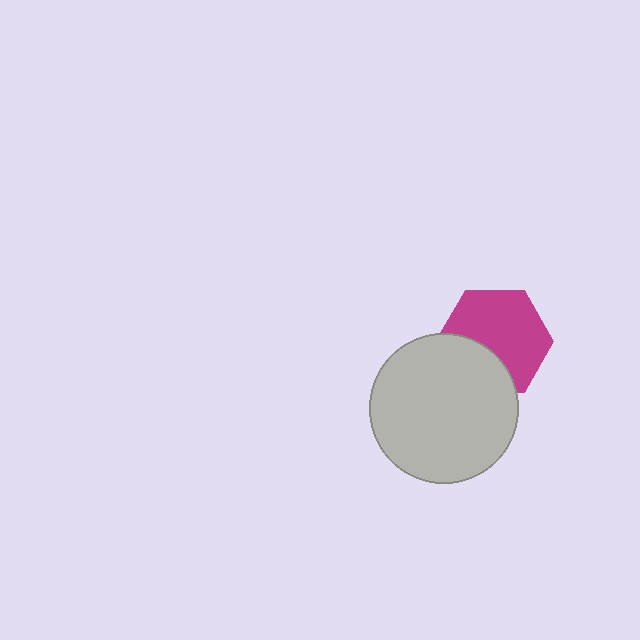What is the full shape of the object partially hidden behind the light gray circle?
The partially hidden object is a magenta hexagon.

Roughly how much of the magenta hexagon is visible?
Most of it is visible (roughly 67%).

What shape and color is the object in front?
The object in front is a light gray circle.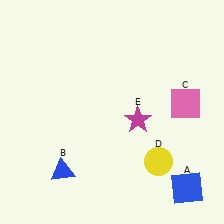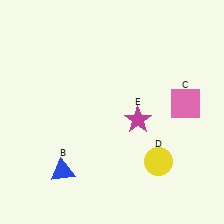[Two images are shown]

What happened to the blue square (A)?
The blue square (A) was removed in Image 2. It was in the bottom-right area of Image 1.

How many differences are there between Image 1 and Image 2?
There is 1 difference between the two images.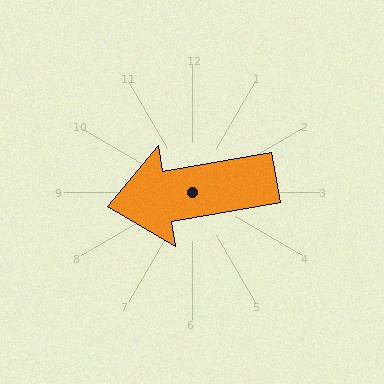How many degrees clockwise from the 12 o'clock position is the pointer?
Approximately 260 degrees.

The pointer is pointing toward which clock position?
Roughly 9 o'clock.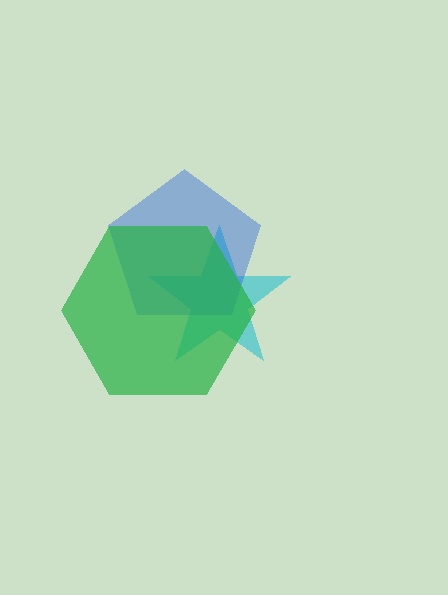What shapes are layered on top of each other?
The layered shapes are: a cyan star, a blue pentagon, a green hexagon.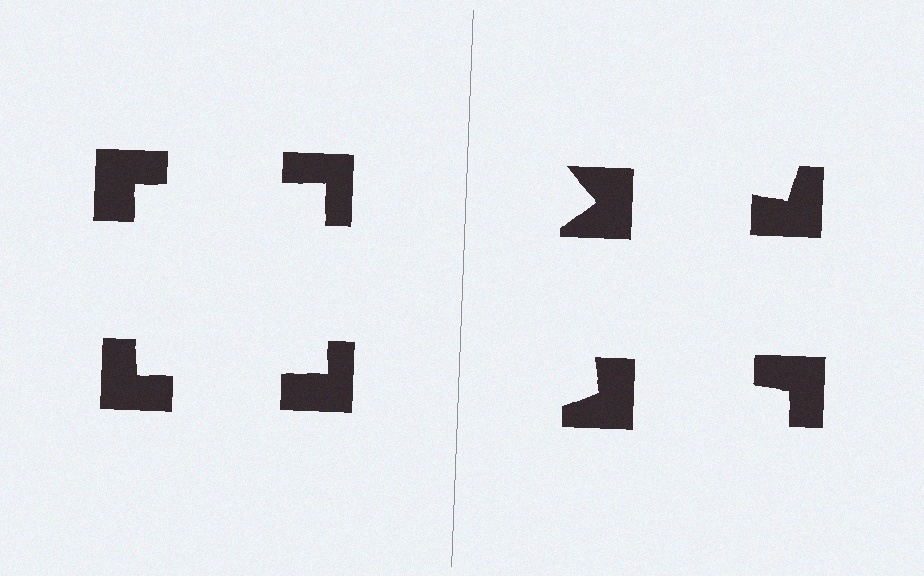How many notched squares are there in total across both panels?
8 — 4 on each side.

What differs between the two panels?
The notched squares are positioned identically on both sides; only the wedge orientations differ. On the left they align to a square; on the right they are misaligned.